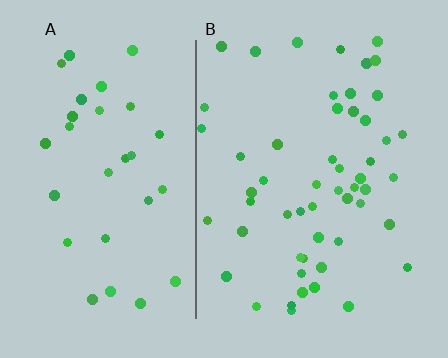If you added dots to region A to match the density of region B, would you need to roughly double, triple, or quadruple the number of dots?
Approximately double.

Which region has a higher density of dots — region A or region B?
B (the right).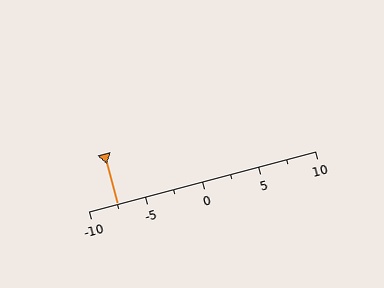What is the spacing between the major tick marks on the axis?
The major ticks are spaced 5 apart.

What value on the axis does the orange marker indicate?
The marker indicates approximately -7.5.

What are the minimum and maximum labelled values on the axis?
The axis runs from -10 to 10.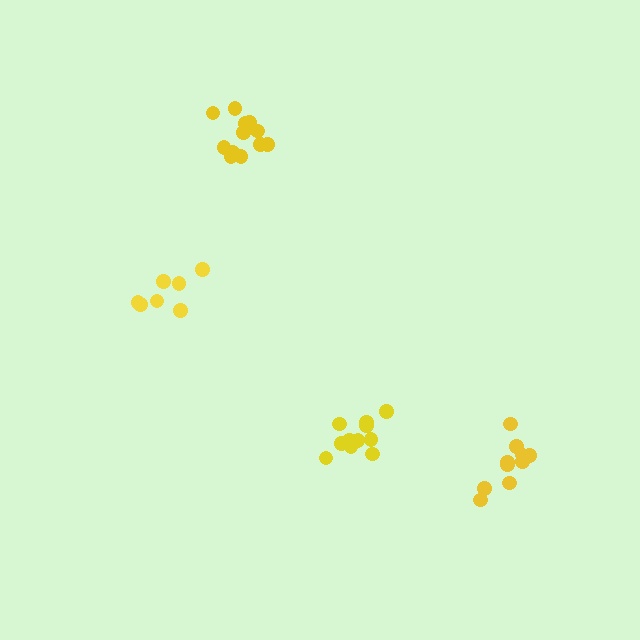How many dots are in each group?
Group 1: 11 dots, Group 2: 12 dots, Group 3: 10 dots, Group 4: 7 dots (40 total).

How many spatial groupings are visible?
There are 4 spatial groupings.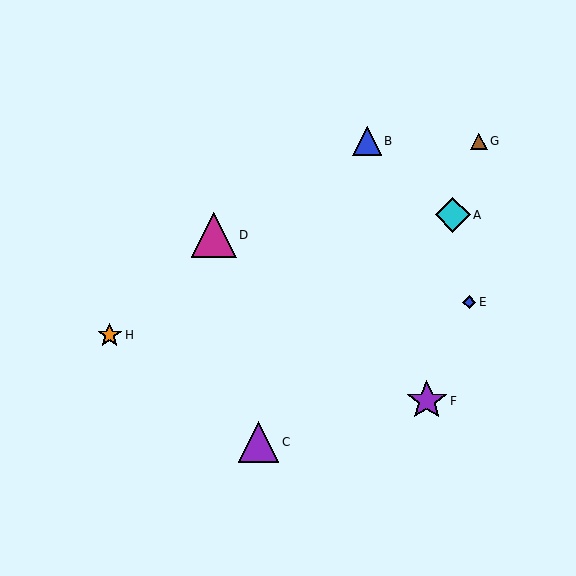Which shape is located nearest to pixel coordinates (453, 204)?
The cyan diamond (labeled A) at (453, 215) is nearest to that location.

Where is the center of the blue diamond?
The center of the blue diamond is at (469, 302).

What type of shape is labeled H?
Shape H is an orange star.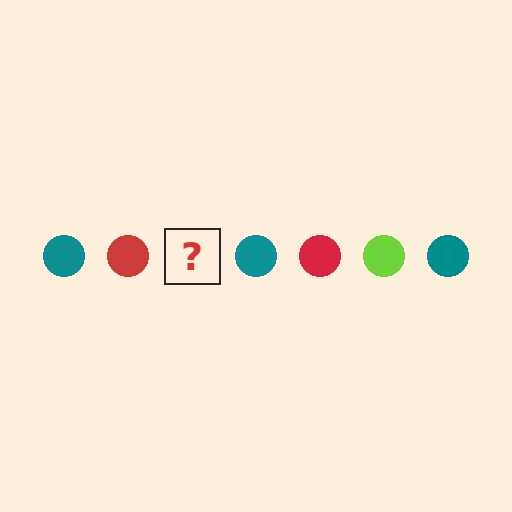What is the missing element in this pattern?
The missing element is a lime circle.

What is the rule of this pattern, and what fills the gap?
The rule is that the pattern cycles through teal, red, lime circles. The gap should be filled with a lime circle.